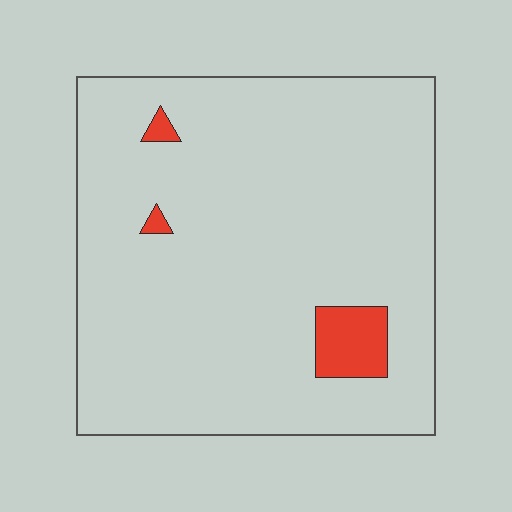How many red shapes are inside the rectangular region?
3.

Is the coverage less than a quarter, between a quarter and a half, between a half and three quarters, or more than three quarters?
Less than a quarter.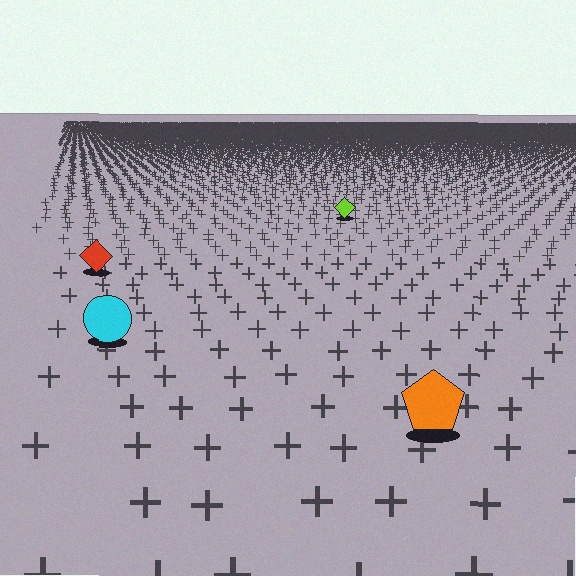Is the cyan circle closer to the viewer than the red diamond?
Yes. The cyan circle is closer — you can tell from the texture gradient: the ground texture is coarser near it.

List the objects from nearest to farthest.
From nearest to farthest: the orange pentagon, the cyan circle, the red diamond, the lime diamond.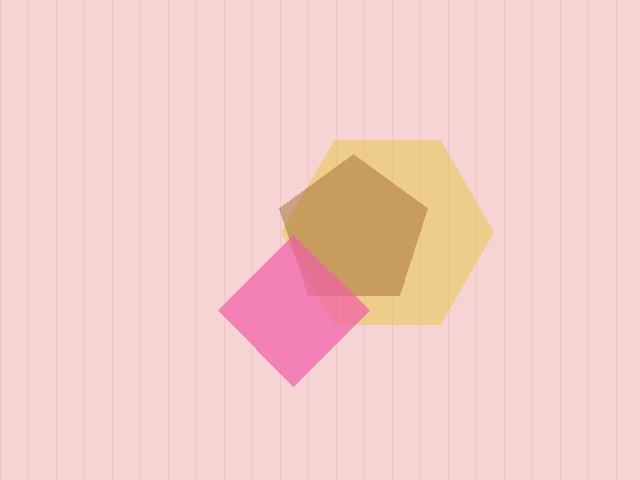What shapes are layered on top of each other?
The layered shapes are: a yellow hexagon, a brown pentagon, a pink diamond.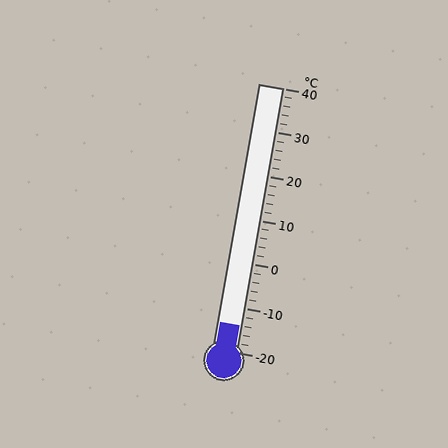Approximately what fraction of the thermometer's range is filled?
The thermometer is filled to approximately 10% of its range.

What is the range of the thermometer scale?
The thermometer scale ranges from -20°C to 40°C.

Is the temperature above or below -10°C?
The temperature is below -10°C.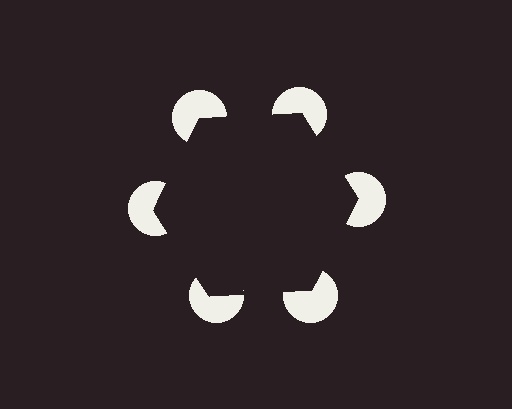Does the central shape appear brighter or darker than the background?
It typically appears slightly darker than the background, even though no actual brightness change is drawn.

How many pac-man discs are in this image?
There are 6 — one at each vertex of the illusory hexagon.